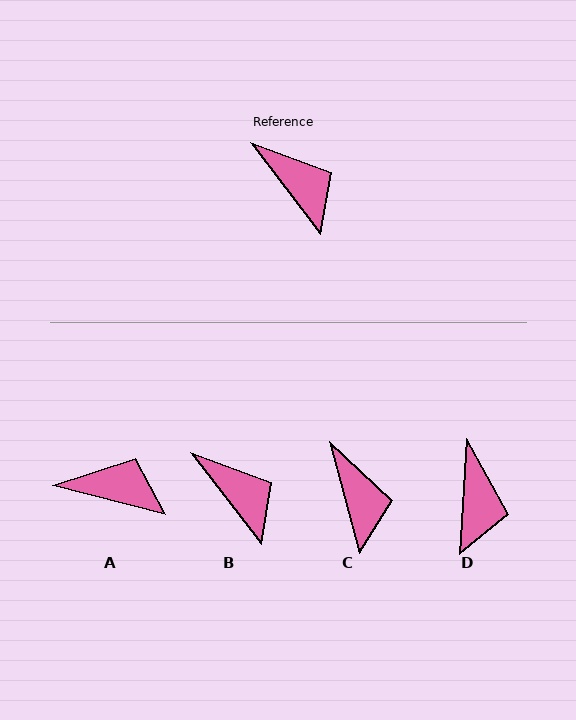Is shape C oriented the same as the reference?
No, it is off by about 22 degrees.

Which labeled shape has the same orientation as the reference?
B.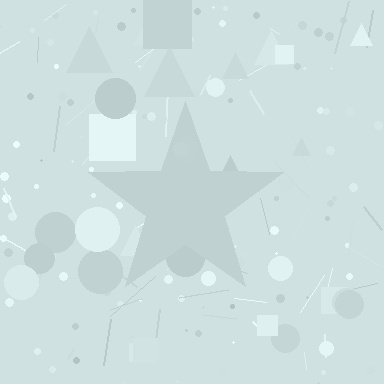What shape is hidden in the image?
A star is hidden in the image.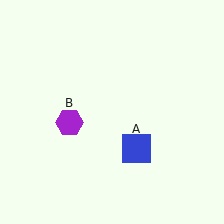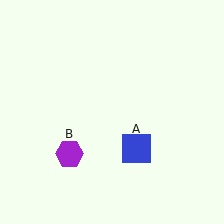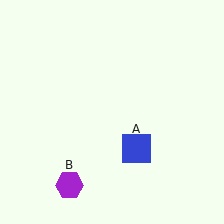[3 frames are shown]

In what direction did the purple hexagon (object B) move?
The purple hexagon (object B) moved down.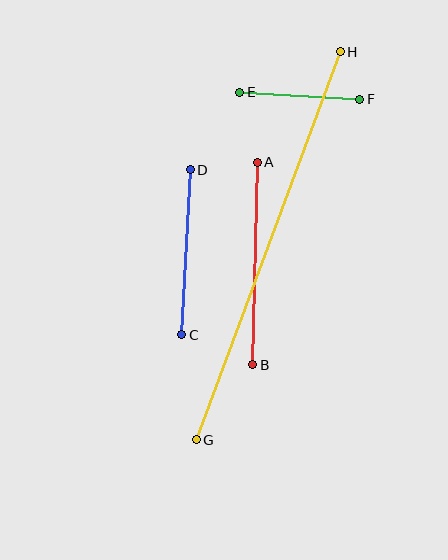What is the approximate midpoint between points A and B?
The midpoint is at approximately (255, 263) pixels.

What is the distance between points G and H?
The distance is approximately 414 pixels.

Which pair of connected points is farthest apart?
Points G and H are farthest apart.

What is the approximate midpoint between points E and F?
The midpoint is at approximately (300, 96) pixels.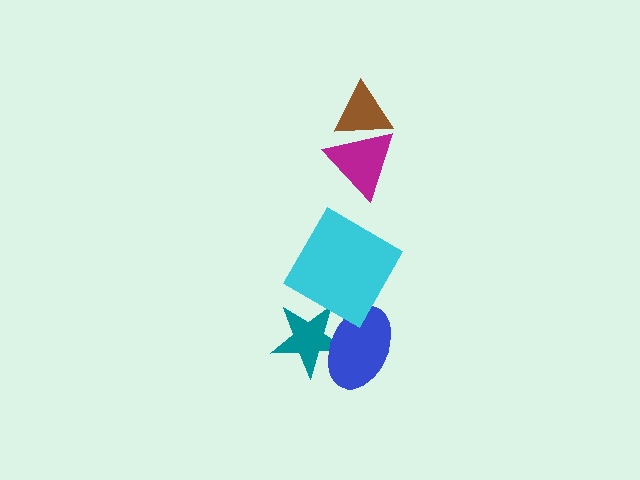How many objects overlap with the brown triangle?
1 object overlaps with the brown triangle.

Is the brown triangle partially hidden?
Yes, it is partially covered by another shape.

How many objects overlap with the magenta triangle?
1 object overlaps with the magenta triangle.